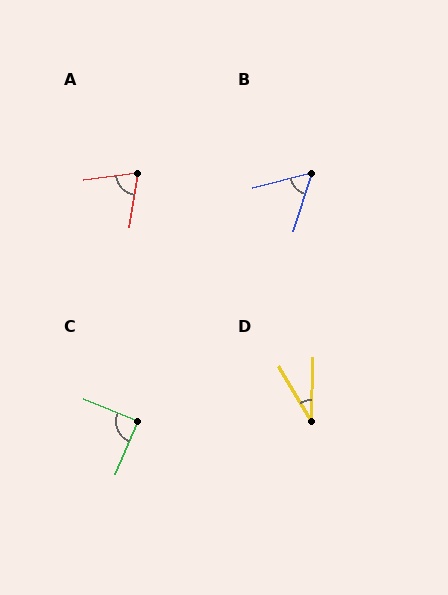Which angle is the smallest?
D, at approximately 32 degrees.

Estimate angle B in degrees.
Approximately 58 degrees.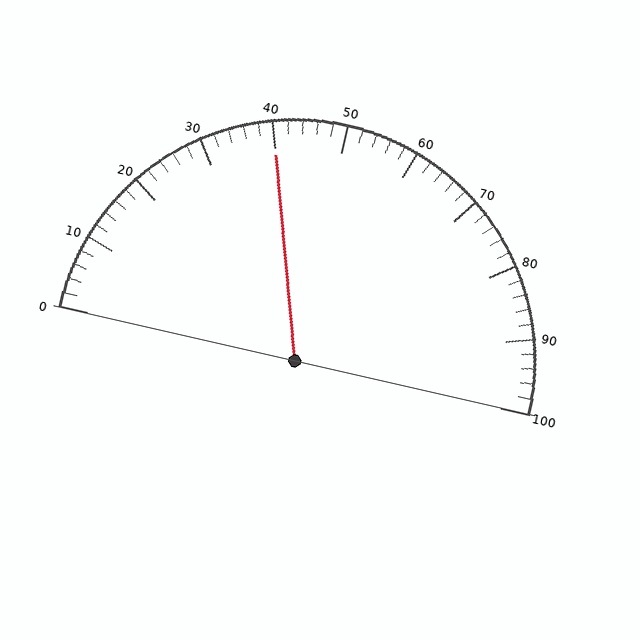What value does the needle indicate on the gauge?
The needle indicates approximately 40.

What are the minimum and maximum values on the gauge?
The gauge ranges from 0 to 100.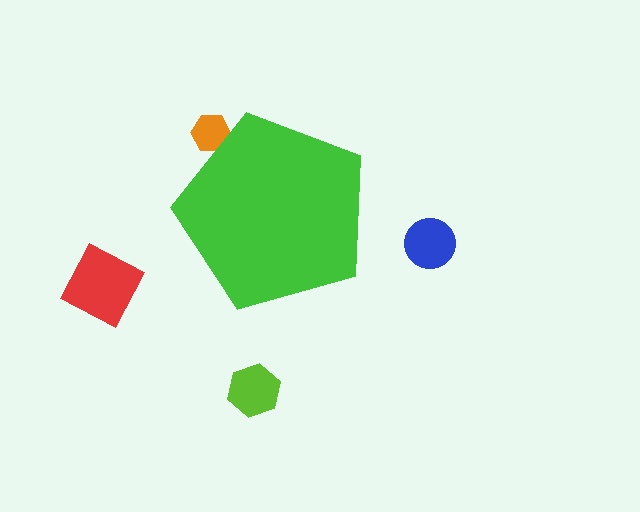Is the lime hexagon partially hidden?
No, the lime hexagon is fully visible.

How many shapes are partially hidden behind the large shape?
1 shape is partially hidden.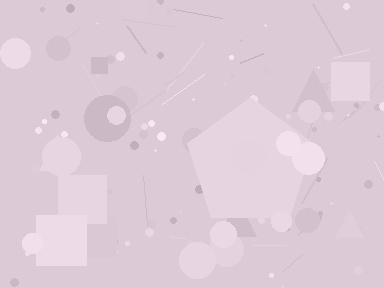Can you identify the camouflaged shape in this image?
The camouflaged shape is a pentagon.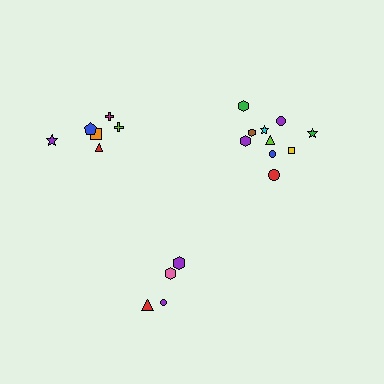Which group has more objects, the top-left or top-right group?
The top-right group.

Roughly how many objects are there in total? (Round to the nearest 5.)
Roughly 20 objects in total.